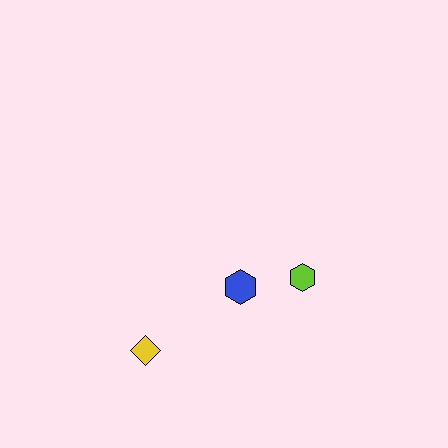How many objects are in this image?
There are 3 objects.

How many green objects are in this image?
There are no green objects.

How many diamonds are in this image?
There is 1 diamond.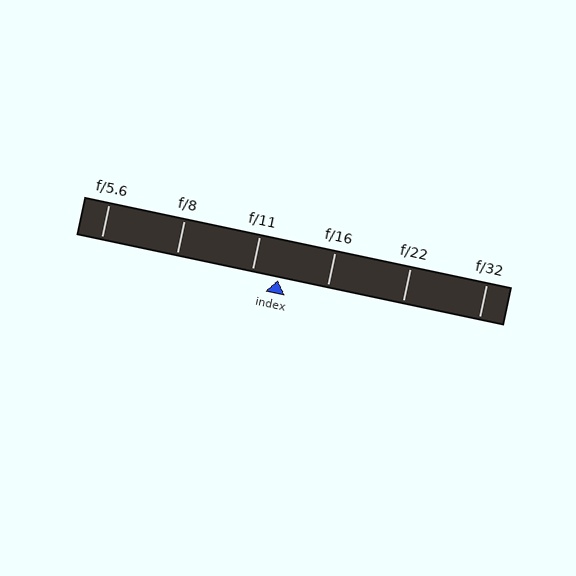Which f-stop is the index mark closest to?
The index mark is closest to f/11.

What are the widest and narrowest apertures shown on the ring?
The widest aperture shown is f/5.6 and the narrowest is f/32.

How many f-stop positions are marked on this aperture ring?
There are 6 f-stop positions marked.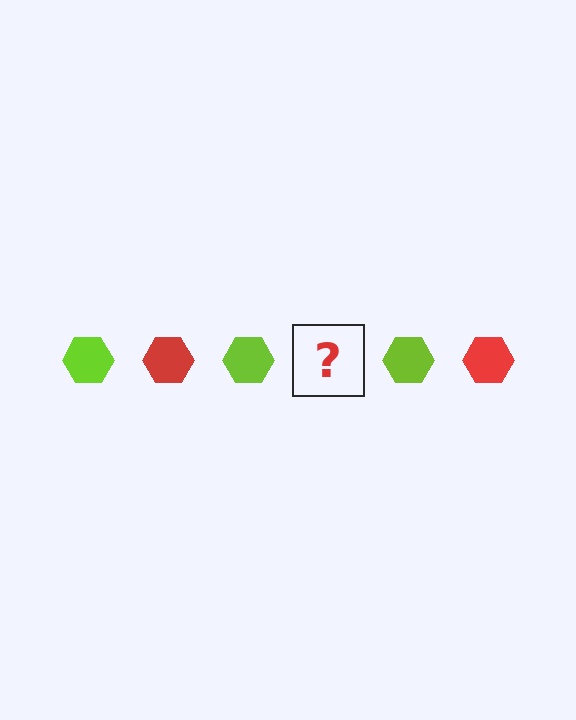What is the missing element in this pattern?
The missing element is a red hexagon.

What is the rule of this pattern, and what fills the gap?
The rule is that the pattern cycles through lime, red hexagons. The gap should be filled with a red hexagon.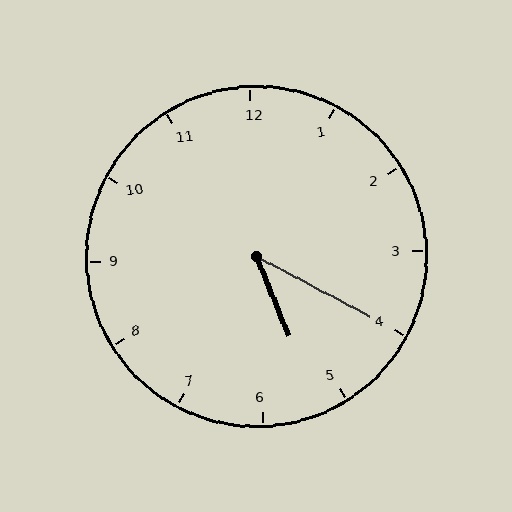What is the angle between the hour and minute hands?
Approximately 40 degrees.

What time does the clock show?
5:20.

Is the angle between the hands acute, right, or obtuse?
It is acute.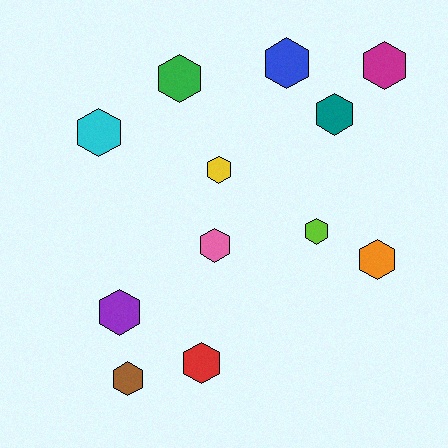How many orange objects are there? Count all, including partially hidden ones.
There is 1 orange object.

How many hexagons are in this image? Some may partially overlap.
There are 12 hexagons.